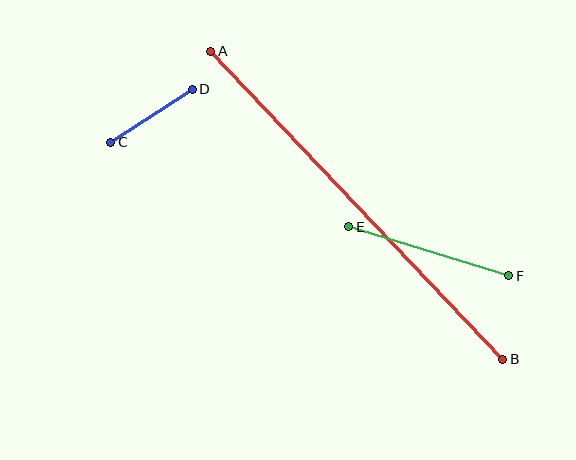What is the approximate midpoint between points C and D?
The midpoint is at approximately (151, 116) pixels.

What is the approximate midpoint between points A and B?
The midpoint is at approximately (357, 205) pixels.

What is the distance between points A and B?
The distance is approximately 424 pixels.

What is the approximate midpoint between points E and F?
The midpoint is at approximately (429, 251) pixels.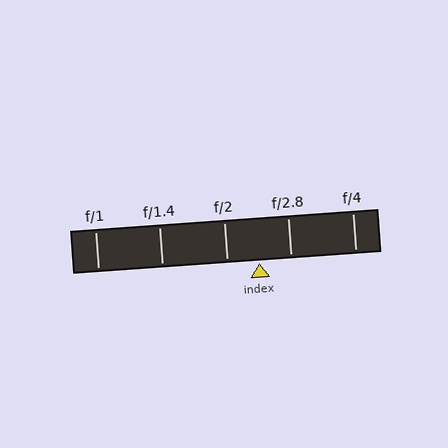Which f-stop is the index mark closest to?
The index mark is closest to f/2.8.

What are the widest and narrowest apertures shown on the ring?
The widest aperture shown is f/1 and the narrowest is f/4.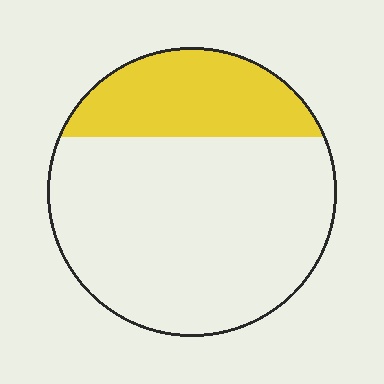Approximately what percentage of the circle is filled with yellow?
Approximately 25%.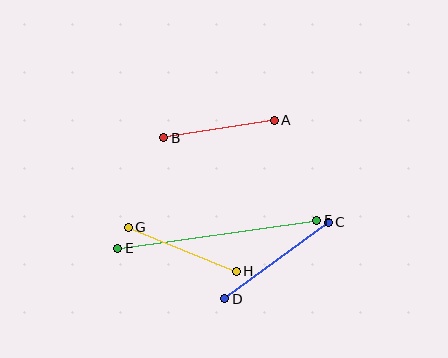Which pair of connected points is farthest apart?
Points E and F are farthest apart.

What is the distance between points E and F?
The distance is approximately 201 pixels.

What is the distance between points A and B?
The distance is approximately 112 pixels.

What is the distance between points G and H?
The distance is approximately 117 pixels.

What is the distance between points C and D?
The distance is approximately 129 pixels.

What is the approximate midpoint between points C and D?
The midpoint is at approximately (276, 260) pixels.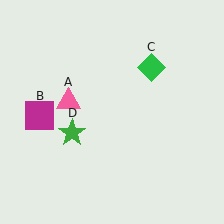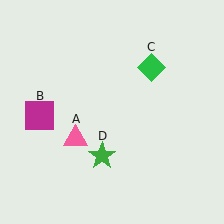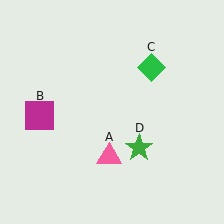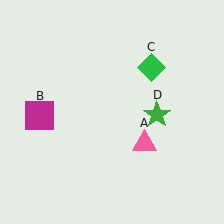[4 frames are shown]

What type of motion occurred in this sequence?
The pink triangle (object A), green star (object D) rotated counterclockwise around the center of the scene.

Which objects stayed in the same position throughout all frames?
Magenta square (object B) and green diamond (object C) remained stationary.